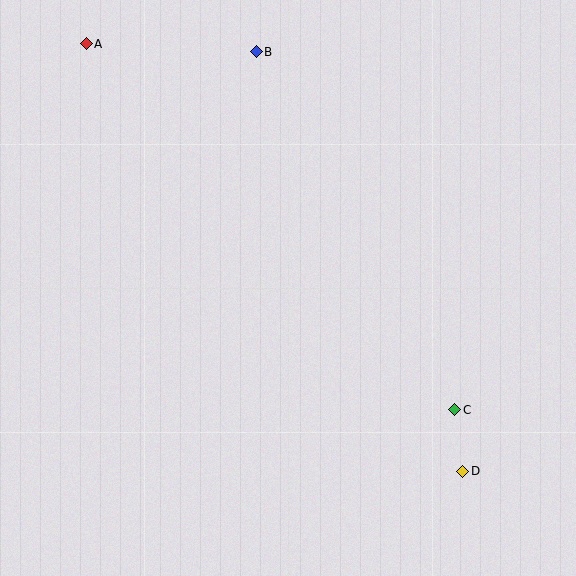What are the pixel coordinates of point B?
Point B is at (256, 52).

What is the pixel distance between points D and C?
The distance between D and C is 62 pixels.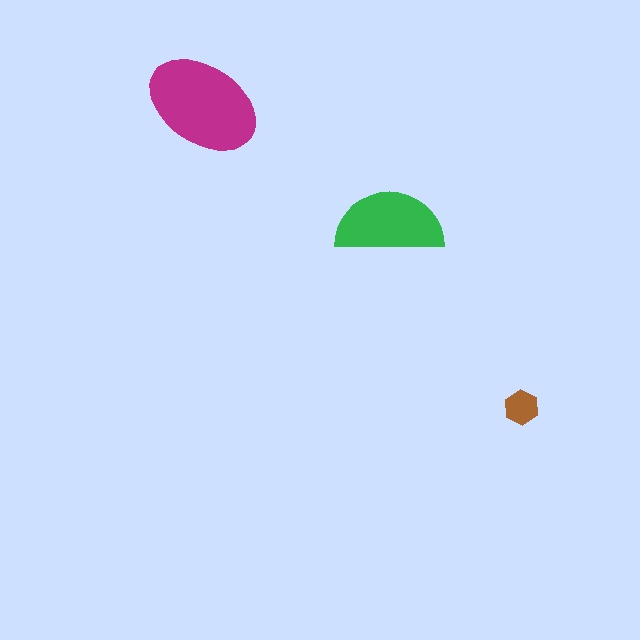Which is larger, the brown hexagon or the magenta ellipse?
The magenta ellipse.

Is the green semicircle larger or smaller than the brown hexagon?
Larger.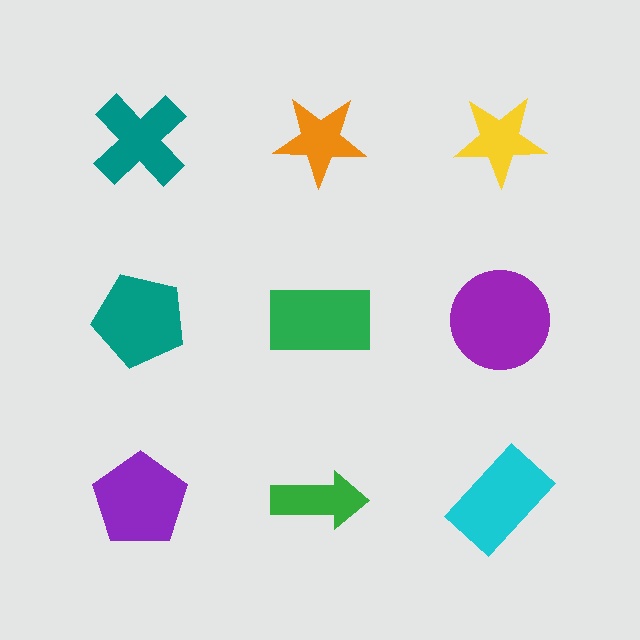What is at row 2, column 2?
A green rectangle.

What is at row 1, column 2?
An orange star.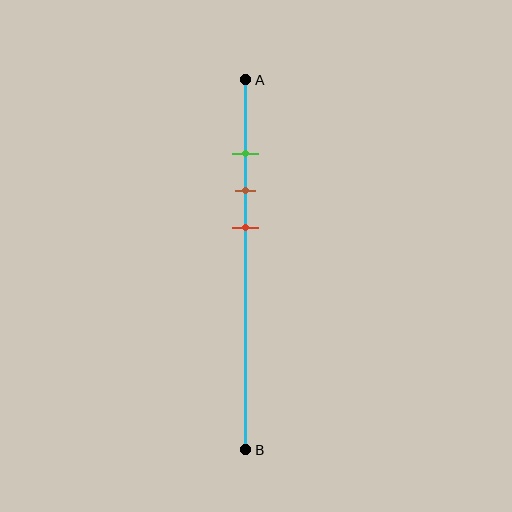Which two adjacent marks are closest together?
The green and brown marks are the closest adjacent pair.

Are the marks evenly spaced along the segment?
Yes, the marks are approximately evenly spaced.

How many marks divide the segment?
There are 3 marks dividing the segment.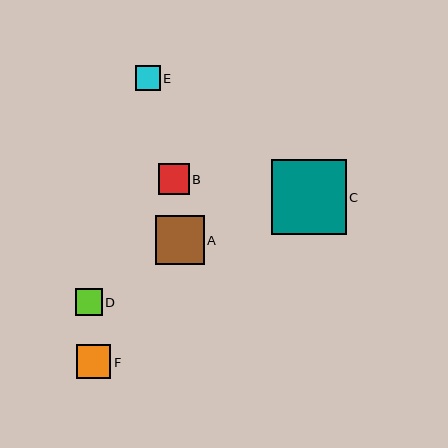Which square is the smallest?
Square E is the smallest with a size of approximately 25 pixels.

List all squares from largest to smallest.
From largest to smallest: C, A, F, B, D, E.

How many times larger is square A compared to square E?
Square A is approximately 1.9 times the size of square E.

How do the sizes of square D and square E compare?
Square D and square E are approximately the same size.